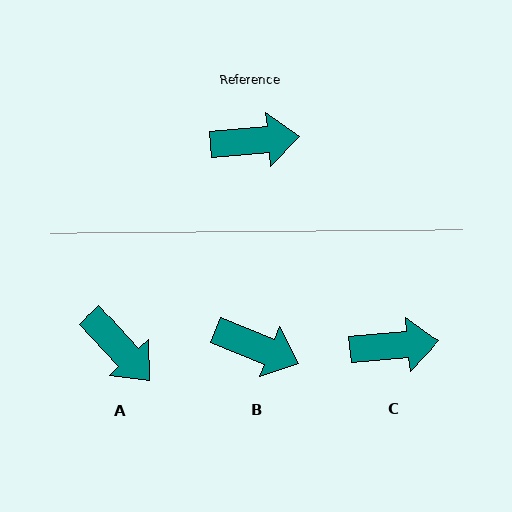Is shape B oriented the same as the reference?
No, it is off by about 27 degrees.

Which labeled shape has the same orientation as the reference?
C.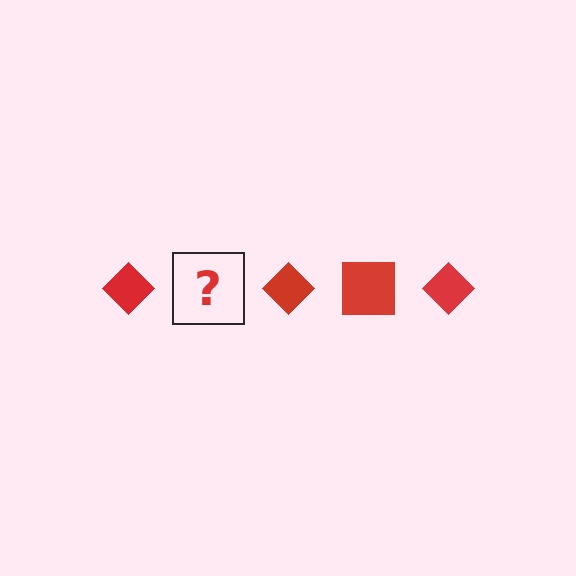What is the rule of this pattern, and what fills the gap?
The rule is that the pattern cycles through diamond, square shapes in red. The gap should be filled with a red square.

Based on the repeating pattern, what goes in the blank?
The blank should be a red square.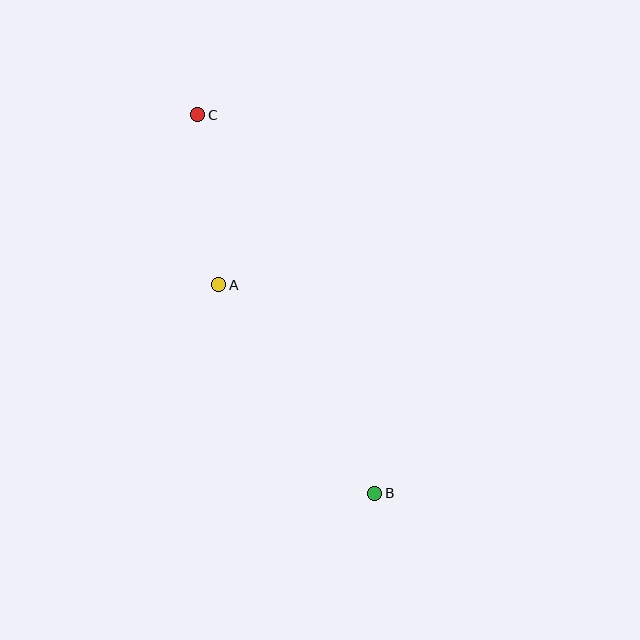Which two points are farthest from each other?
Points B and C are farthest from each other.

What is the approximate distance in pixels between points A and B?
The distance between A and B is approximately 260 pixels.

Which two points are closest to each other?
Points A and C are closest to each other.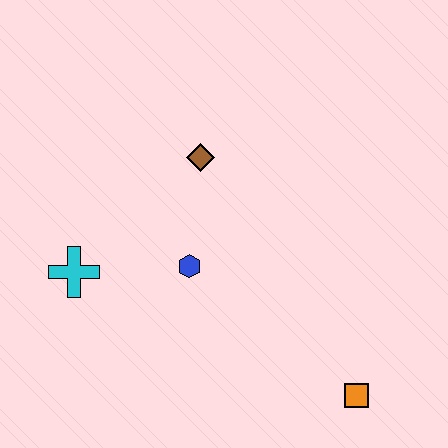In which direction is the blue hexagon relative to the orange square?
The blue hexagon is to the left of the orange square.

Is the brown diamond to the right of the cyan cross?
Yes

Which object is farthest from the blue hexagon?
The orange square is farthest from the blue hexagon.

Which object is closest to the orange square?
The blue hexagon is closest to the orange square.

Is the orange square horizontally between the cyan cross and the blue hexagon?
No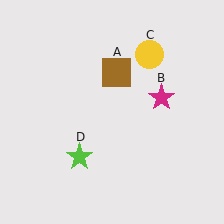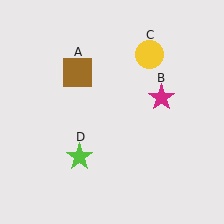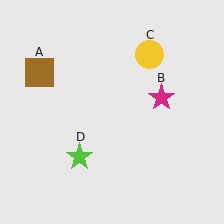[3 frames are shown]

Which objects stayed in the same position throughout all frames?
Magenta star (object B) and yellow circle (object C) and lime star (object D) remained stationary.